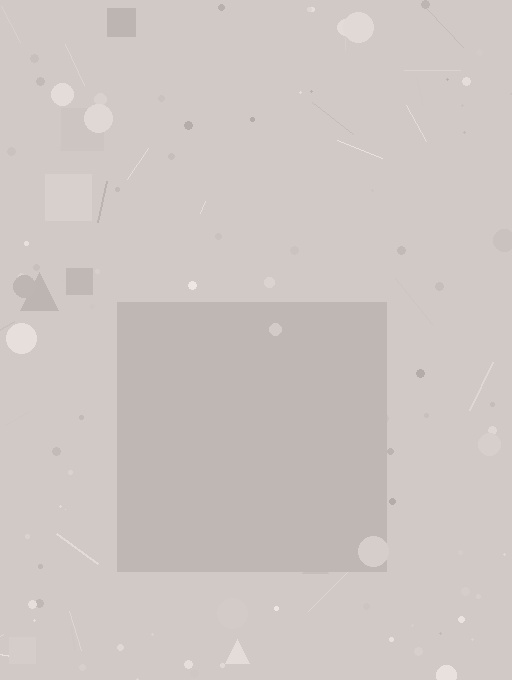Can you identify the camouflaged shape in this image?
The camouflaged shape is a square.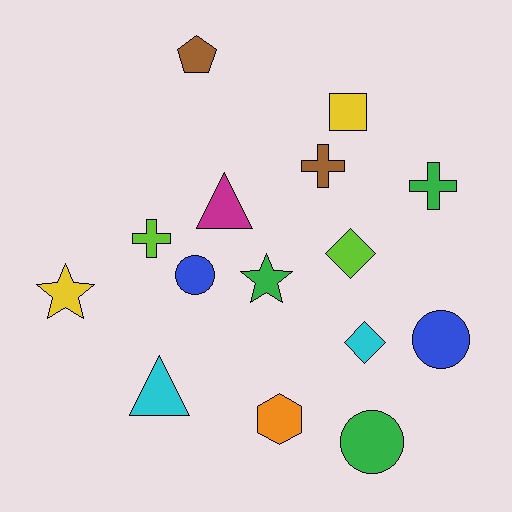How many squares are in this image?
There is 1 square.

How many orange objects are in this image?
There is 1 orange object.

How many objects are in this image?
There are 15 objects.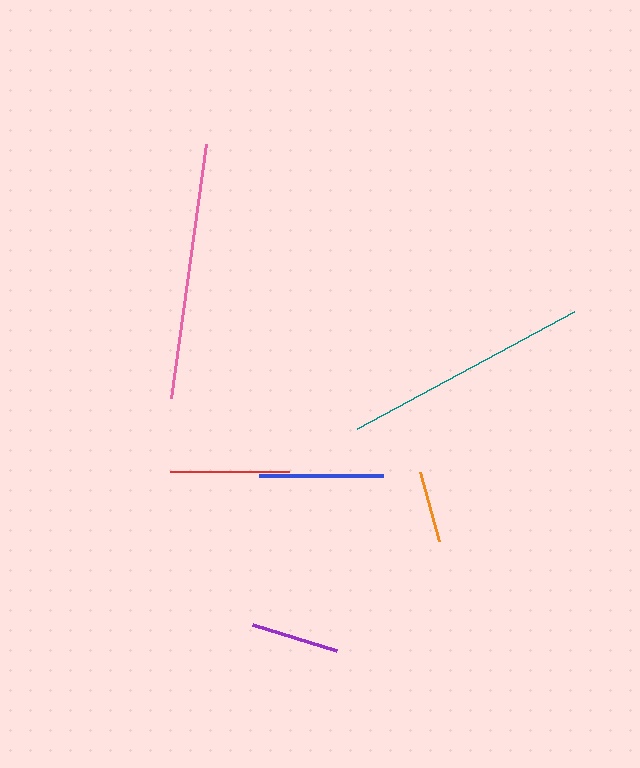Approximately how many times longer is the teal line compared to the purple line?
The teal line is approximately 2.8 times the length of the purple line.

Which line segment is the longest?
The pink line is the longest at approximately 256 pixels.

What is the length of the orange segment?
The orange segment is approximately 72 pixels long.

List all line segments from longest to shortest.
From longest to shortest: pink, teal, blue, red, purple, orange.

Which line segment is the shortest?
The orange line is the shortest at approximately 72 pixels.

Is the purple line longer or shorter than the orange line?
The purple line is longer than the orange line.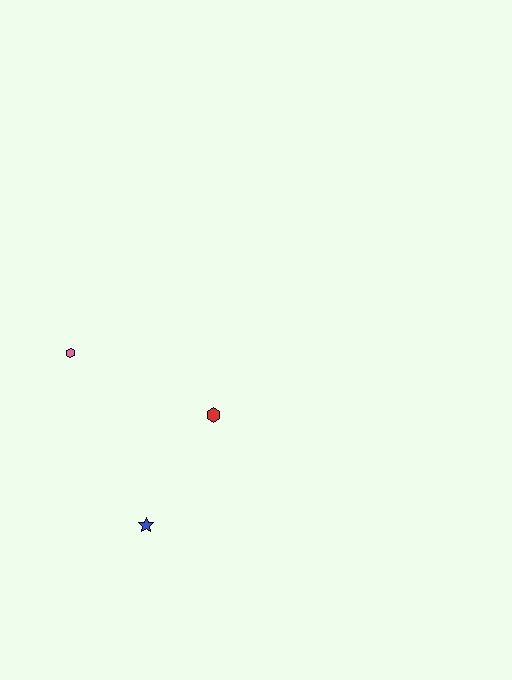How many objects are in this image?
There are 3 objects.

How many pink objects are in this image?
There is 1 pink object.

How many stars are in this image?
There is 1 star.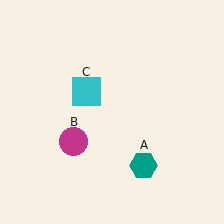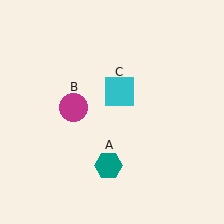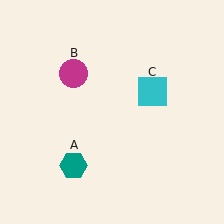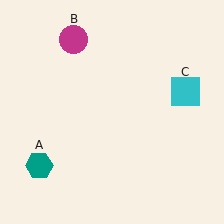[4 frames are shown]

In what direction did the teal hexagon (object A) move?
The teal hexagon (object A) moved left.